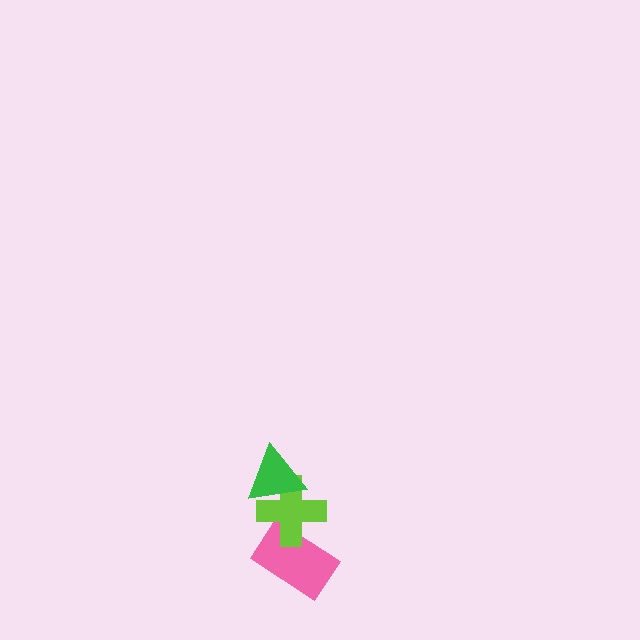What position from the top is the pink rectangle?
The pink rectangle is 3rd from the top.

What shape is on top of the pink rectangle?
The lime cross is on top of the pink rectangle.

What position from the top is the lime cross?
The lime cross is 2nd from the top.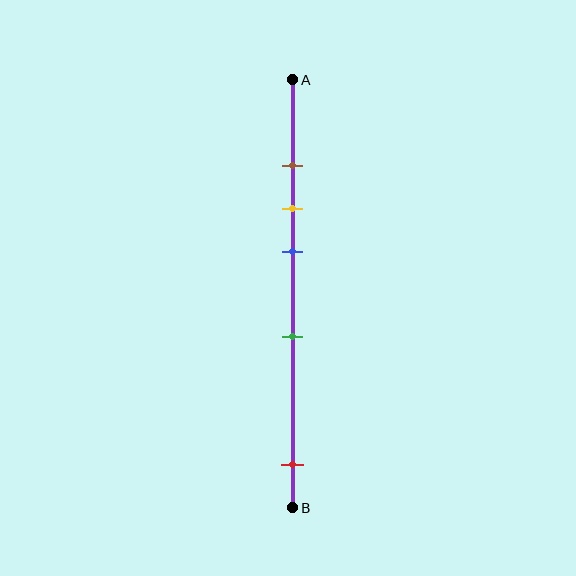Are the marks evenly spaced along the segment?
No, the marks are not evenly spaced.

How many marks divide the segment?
There are 5 marks dividing the segment.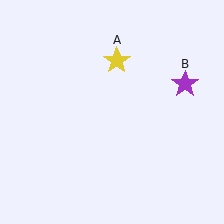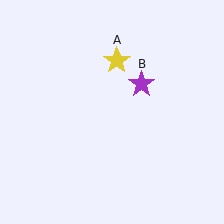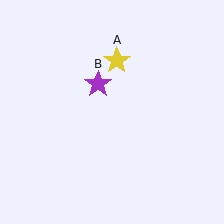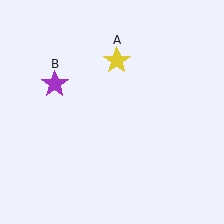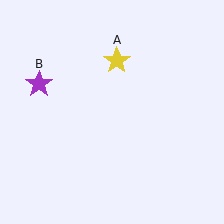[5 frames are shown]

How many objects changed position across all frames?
1 object changed position: purple star (object B).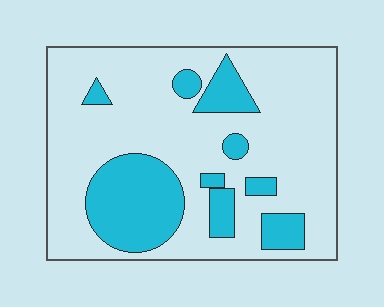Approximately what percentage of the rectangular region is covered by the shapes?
Approximately 25%.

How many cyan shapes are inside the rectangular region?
9.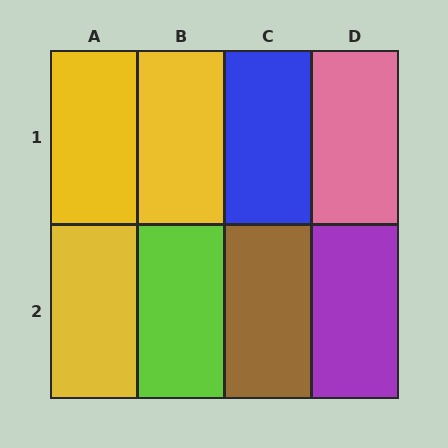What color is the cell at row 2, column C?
Brown.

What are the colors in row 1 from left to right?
Yellow, yellow, blue, pink.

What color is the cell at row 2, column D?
Purple.